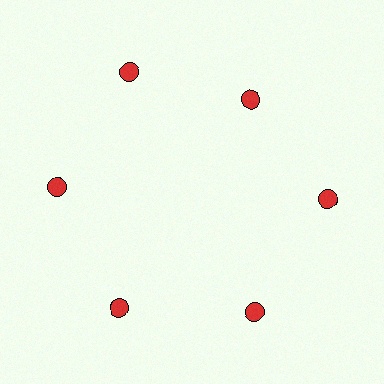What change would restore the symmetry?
The symmetry would be restored by moving it outward, back onto the ring so that all 6 circles sit at equal angles and equal distance from the center.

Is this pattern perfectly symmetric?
No. The 6 red circles are arranged in a ring, but one element near the 1 o'clock position is pulled inward toward the center, breaking the 6-fold rotational symmetry.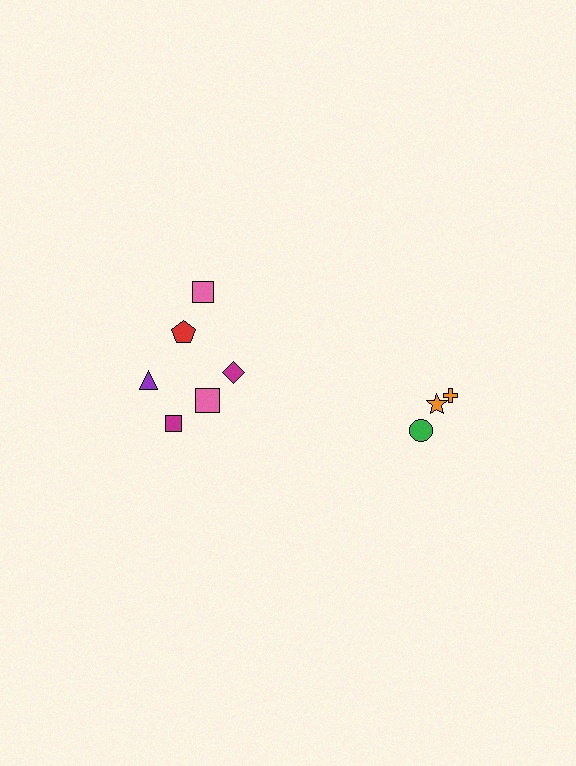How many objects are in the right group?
There are 3 objects.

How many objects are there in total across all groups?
There are 9 objects.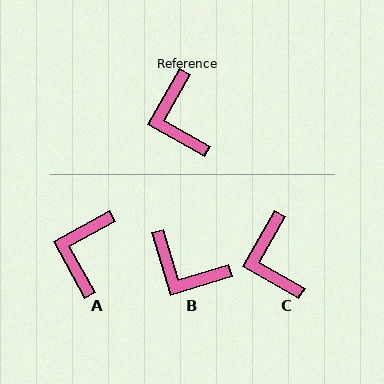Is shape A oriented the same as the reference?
No, it is off by about 31 degrees.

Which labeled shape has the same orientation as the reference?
C.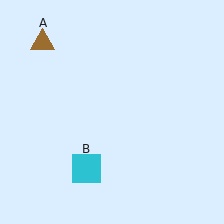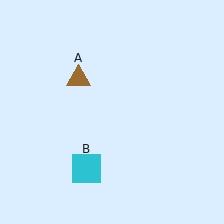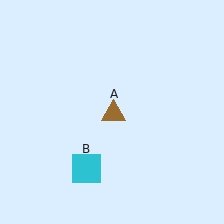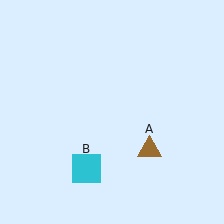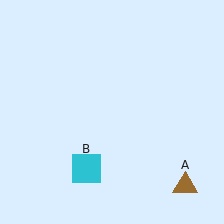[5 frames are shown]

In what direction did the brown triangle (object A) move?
The brown triangle (object A) moved down and to the right.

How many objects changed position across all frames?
1 object changed position: brown triangle (object A).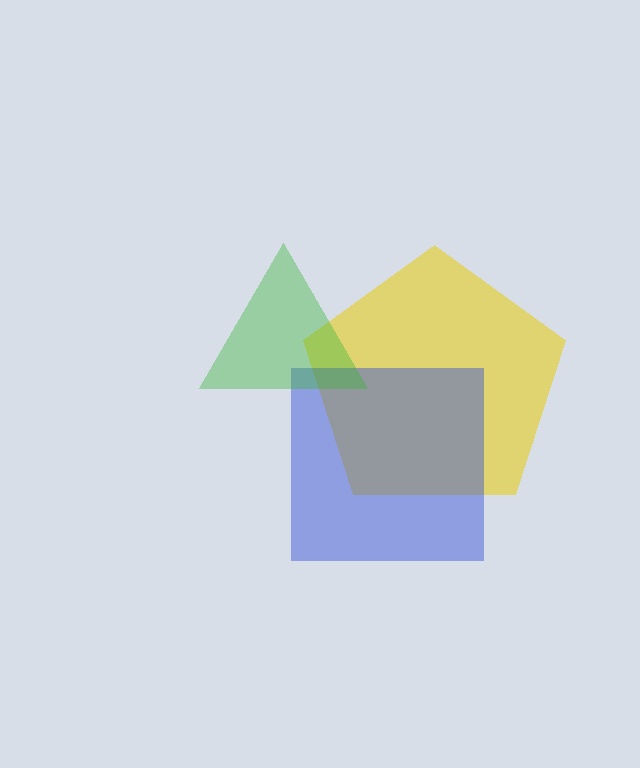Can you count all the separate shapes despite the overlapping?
Yes, there are 3 separate shapes.